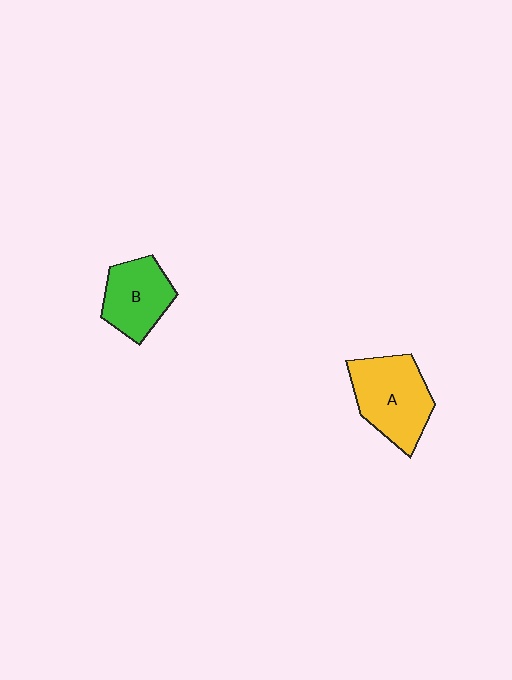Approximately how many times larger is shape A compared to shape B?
Approximately 1.3 times.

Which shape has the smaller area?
Shape B (green).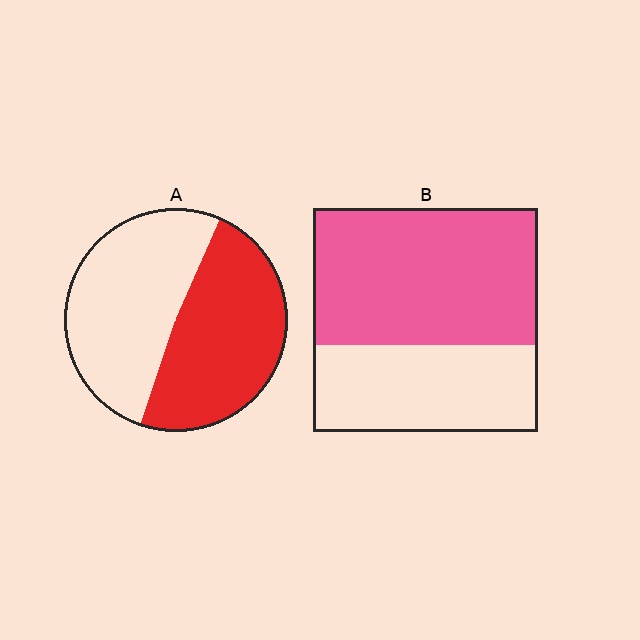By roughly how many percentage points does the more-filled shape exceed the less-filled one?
By roughly 10 percentage points (B over A).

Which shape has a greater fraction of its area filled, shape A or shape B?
Shape B.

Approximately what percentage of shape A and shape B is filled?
A is approximately 50% and B is approximately 60%.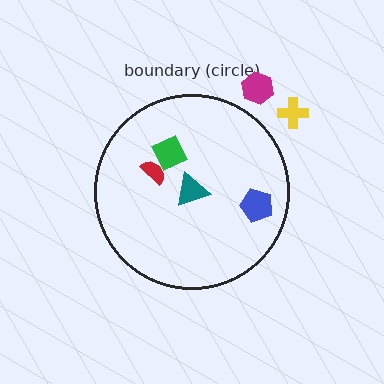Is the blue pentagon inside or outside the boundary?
Inside.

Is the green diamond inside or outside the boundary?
Inside.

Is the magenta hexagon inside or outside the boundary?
Outside.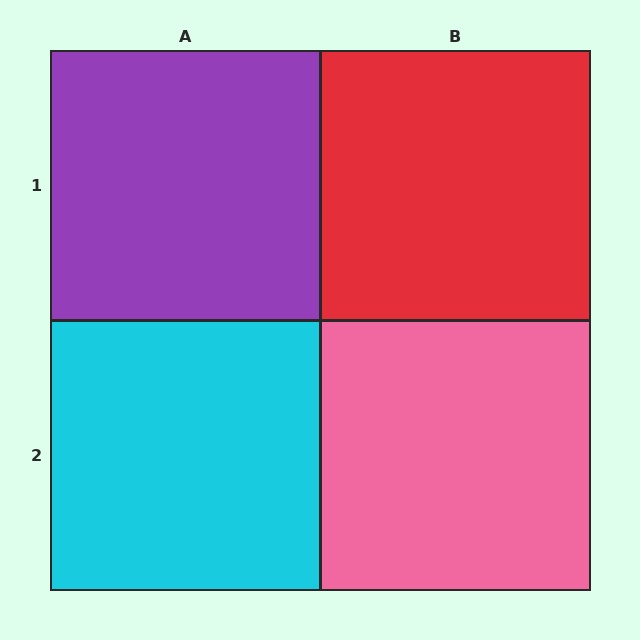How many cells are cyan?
1 cell is cyan.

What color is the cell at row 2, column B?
Pink.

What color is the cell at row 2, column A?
Cyan.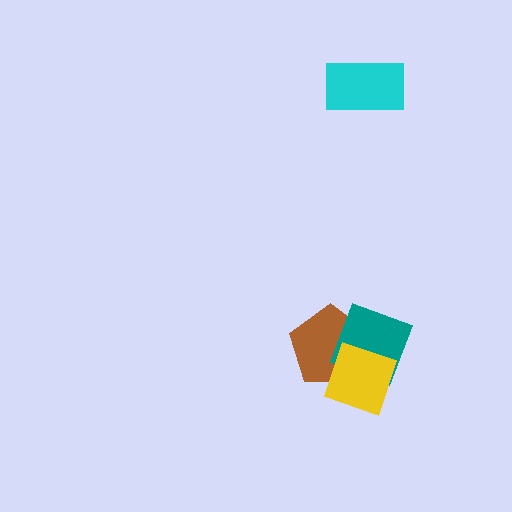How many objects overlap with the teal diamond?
2 objects overlap with the teal diamond.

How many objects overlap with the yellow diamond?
2 objects overlap with the yellow diamond.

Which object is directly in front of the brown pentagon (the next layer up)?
The teal diamond is directly in front of the brown pentagon.